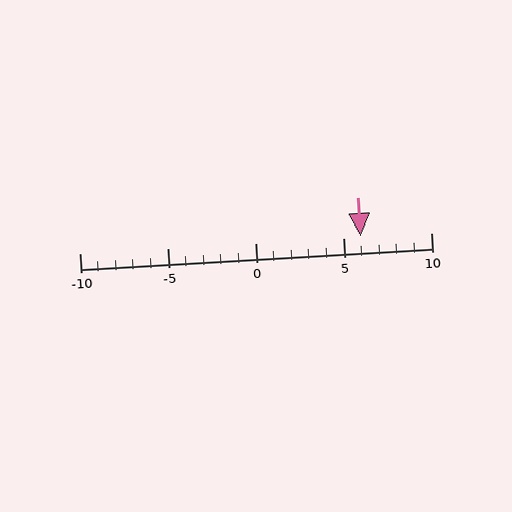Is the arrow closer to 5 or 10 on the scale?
The arrow is closer to 5.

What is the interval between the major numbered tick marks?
The major tick marks are spaced 5 units apart.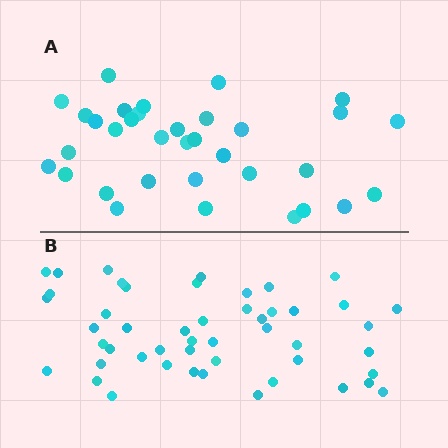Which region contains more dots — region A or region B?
Region B (the bottom region) has more dots.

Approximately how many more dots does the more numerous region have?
Region B has approximately 15 more dots than region A.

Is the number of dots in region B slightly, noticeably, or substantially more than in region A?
Region B has noticeably more, but not dramatically so. The ratio is roughly 1.4 to 1.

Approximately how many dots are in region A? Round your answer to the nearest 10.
About 30 dots. (The exact count is 34, which rounds to 30.)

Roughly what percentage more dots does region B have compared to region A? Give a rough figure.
About 45% more.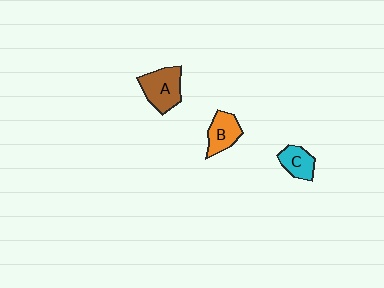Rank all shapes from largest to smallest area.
From largest to smallest: A (brown), B (orange), C (cyan).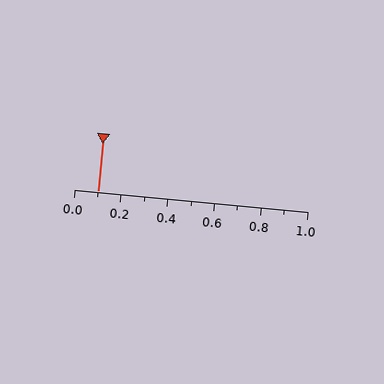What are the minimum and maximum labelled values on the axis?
The axis runs from 0.0 to 1.0.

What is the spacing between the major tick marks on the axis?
The major ticks are spaced 0.2 apart.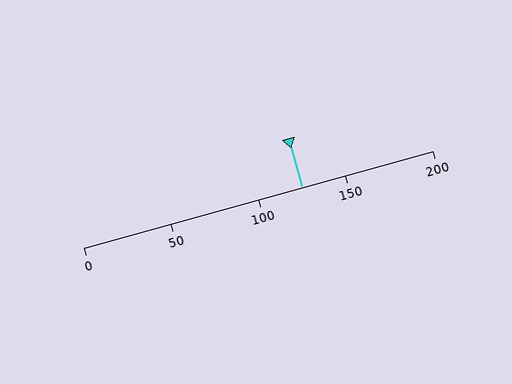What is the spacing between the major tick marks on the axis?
The major ticks are spaced 50 apart.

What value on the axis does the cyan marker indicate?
The marker indicates approximately 125.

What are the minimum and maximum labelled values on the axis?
The axis runs from 0 to 200.